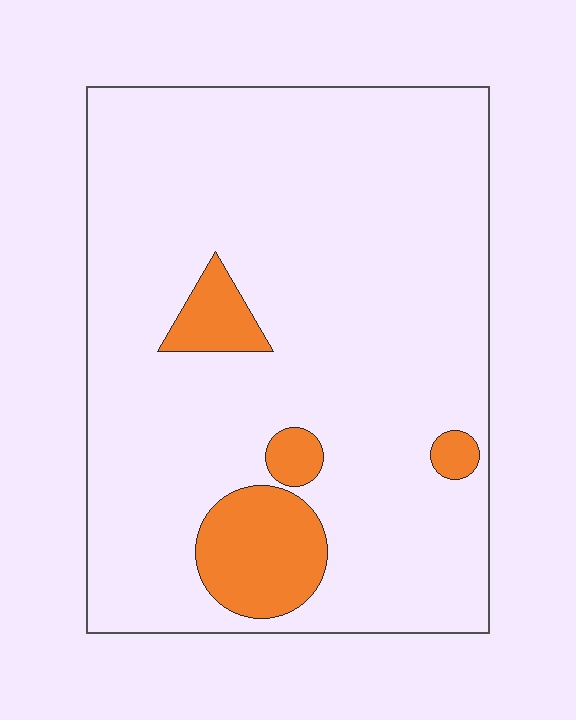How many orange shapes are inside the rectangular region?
4.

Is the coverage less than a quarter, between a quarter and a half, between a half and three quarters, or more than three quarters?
Less than a quarter.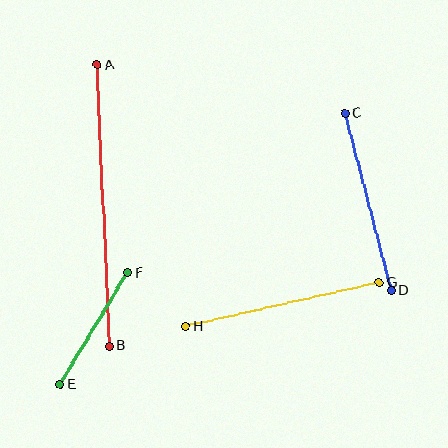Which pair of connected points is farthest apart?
Points A and B are farthest apart.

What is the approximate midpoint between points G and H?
The midpoint is at approximately (283, 304) pixels.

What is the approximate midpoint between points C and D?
The midpoint is at approximately (368, 202) pixels.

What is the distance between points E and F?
The distance is approximately 130 pixels.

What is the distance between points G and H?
The distance is approximately 198 pixels.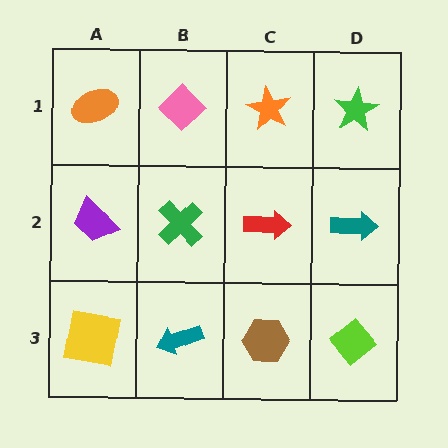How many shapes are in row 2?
4 shapes.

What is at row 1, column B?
A pink diamond.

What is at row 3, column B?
A teal arrow.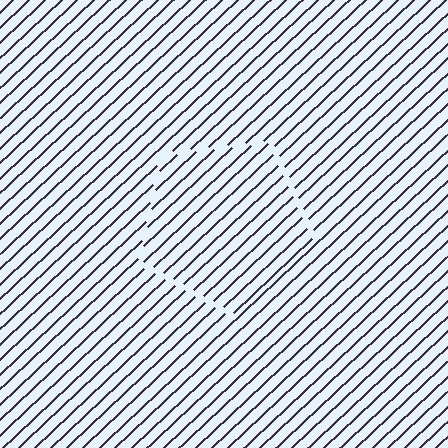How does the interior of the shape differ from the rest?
The interior of the shape contains the same grating, shifted by half a period — the contour is defined by the phase discontinuity where line-ends from the inner and outer gratings abut.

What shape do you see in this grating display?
An illusory pentagon. The interior of the shape contains the same grating, shifted by half a period — the contour is defined by the phase discontinuity where line-ends from the inner and outer gratings abut.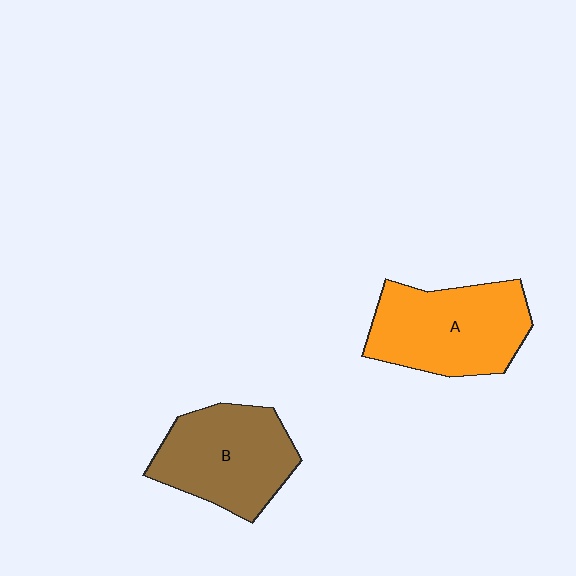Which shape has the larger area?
Shape A (orange).